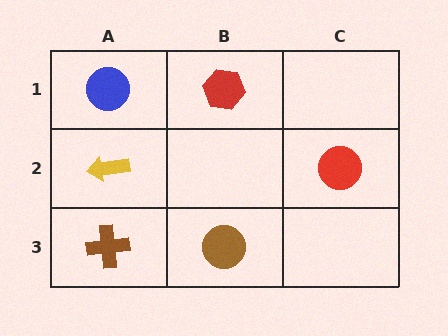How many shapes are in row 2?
2 shapes.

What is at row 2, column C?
A red circle.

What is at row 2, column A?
A yellow arrow.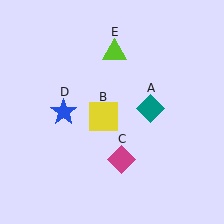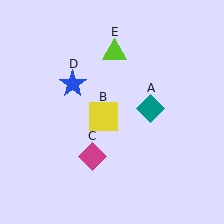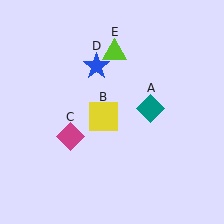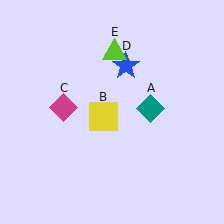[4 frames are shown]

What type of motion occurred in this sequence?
The magenta diamond (object C), blue star (object D) rotated clockwise around the center of the scene.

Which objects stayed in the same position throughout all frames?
Teal diamond (object A) and yellow square (object B) and lime triangle (object E) remained stationary.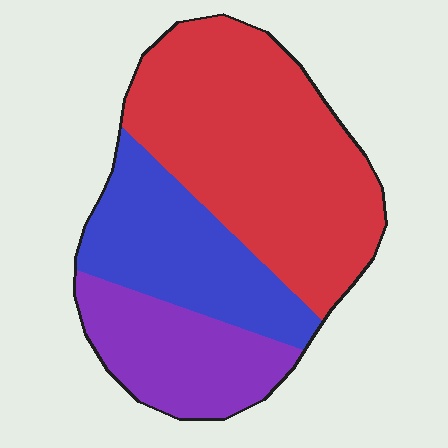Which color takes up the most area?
Red, at roughly 50%.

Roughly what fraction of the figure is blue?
Blue takes up about one quarter (1/4) of the figure.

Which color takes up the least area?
Purple, at roughly 20%.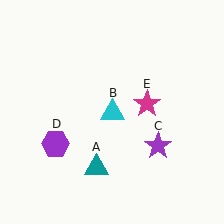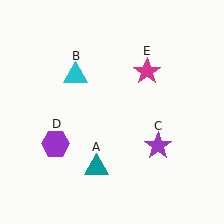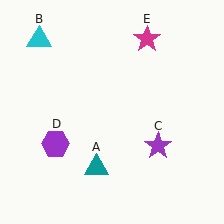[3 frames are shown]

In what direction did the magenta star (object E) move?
The magenta star (object E) moved up.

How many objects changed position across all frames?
2 objects changed position: cyan triangle (object B), magenta star (object E).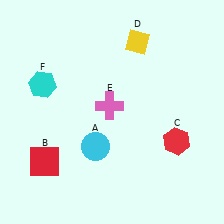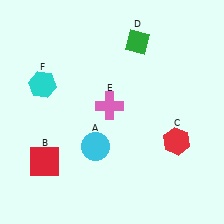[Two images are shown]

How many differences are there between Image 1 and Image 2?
There is 1 difference between the two images.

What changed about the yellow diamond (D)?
In Image 1, D is yellow. In Image 2, it changed to green.